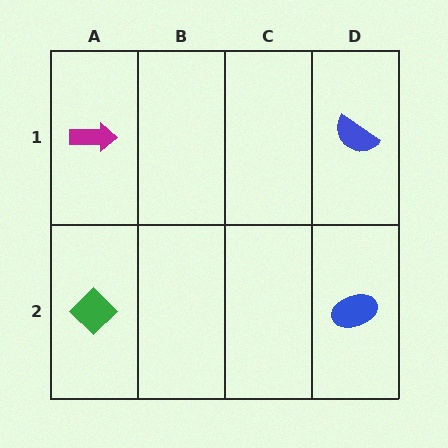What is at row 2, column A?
A green diamond.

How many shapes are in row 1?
2 shapes.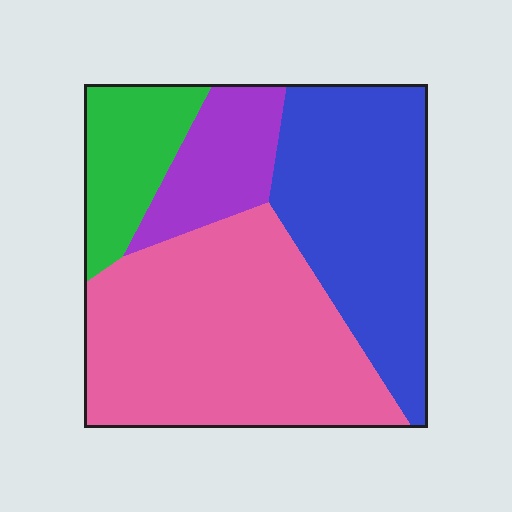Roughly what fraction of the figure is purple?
Purple takes up less than a quarter of the figure.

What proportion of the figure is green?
Green takes up about one eighth (1/8) of the figure.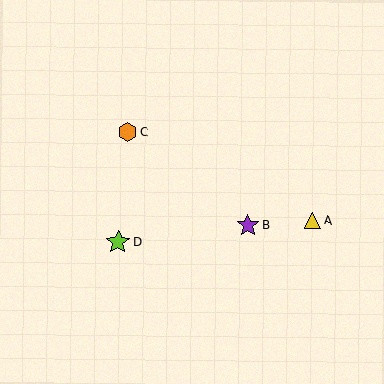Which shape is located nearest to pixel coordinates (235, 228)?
The purple star (labeled B) at (247, 225) is nearest to that location.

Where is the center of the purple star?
The center of the purple star is at (247, 225).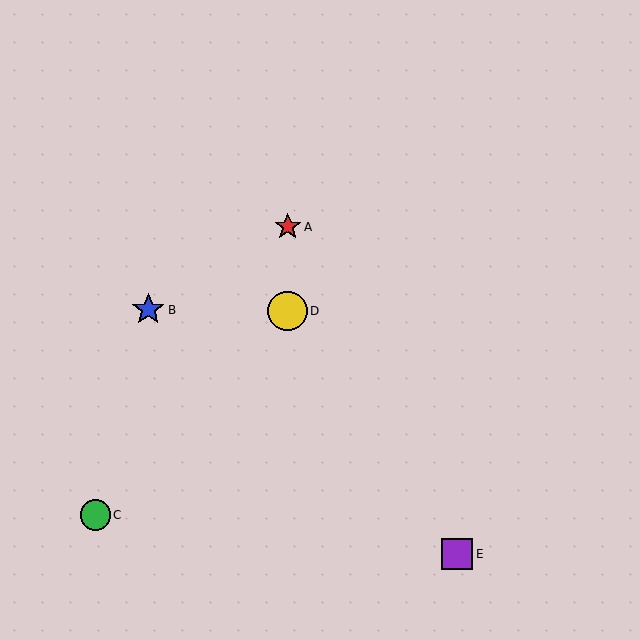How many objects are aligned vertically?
2 objects (A, D) are aligned vertically.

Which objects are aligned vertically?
Objects A, D are aligned vertically.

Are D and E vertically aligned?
No, D is at x≈288 and E is at x≈457.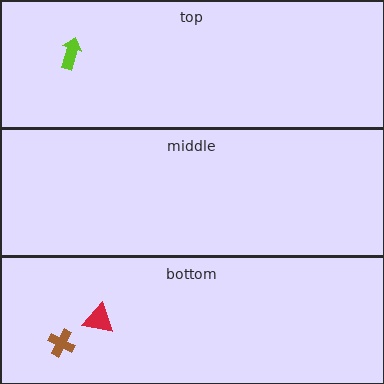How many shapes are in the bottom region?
2.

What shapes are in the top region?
The lime arrow.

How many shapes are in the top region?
1.